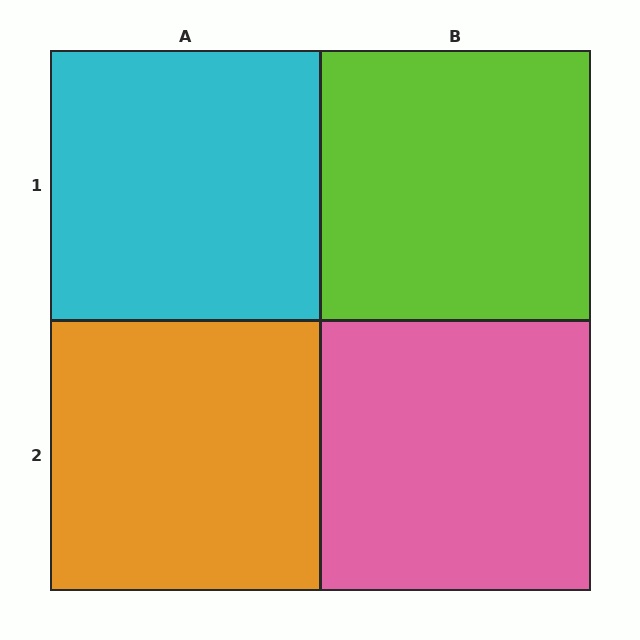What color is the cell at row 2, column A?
Orange.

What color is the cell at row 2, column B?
Pink.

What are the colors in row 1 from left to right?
Cyan, lime.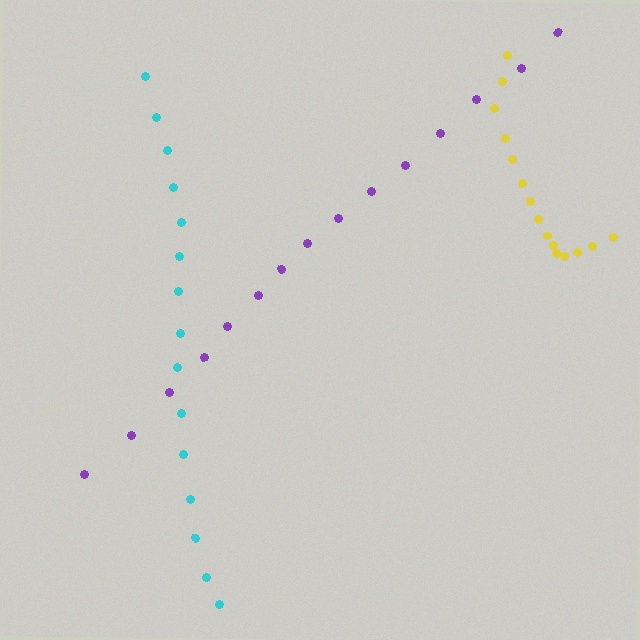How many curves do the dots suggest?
There are 3 distinct paths.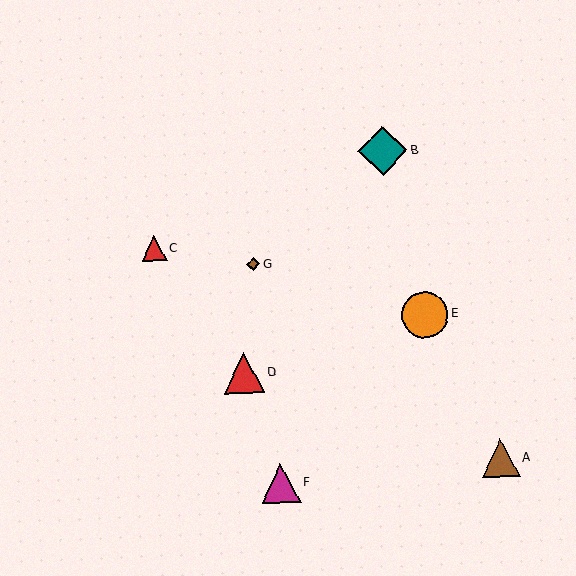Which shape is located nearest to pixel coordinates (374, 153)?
The teal diamond (labeled B) at (383, 151) is nearest to that location.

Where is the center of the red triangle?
The center of the red triangle is at (154, 249).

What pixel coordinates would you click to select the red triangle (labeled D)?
Click at (244, 373) to select the red triangle D.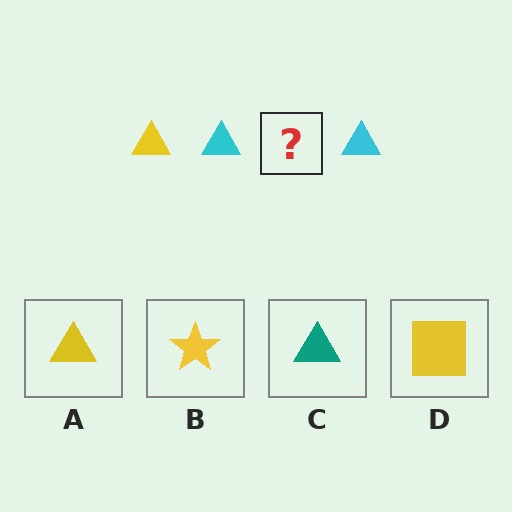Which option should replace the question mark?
Option A.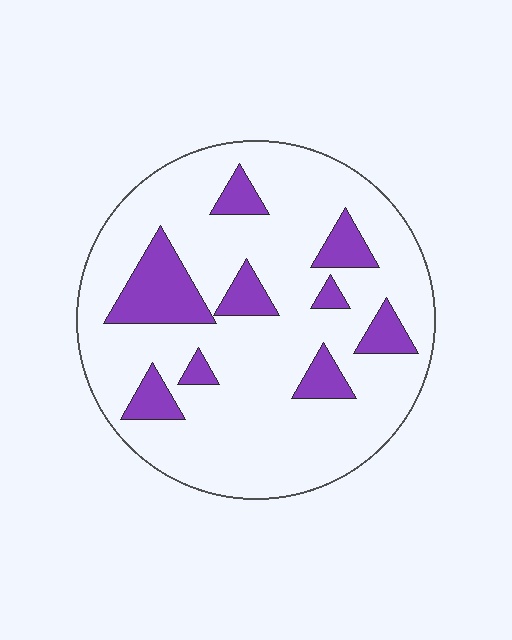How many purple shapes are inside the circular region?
9.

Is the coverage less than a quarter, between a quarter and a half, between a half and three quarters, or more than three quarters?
Less than a quarter.